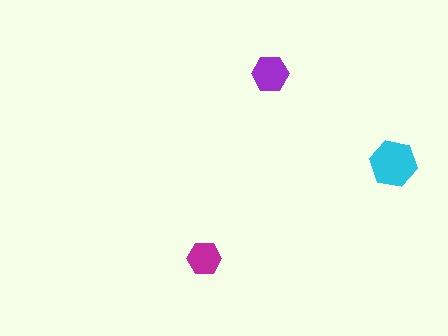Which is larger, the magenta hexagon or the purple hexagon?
The purple one.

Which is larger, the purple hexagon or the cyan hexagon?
The cyan one.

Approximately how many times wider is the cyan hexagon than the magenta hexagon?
About 1.5 times wider.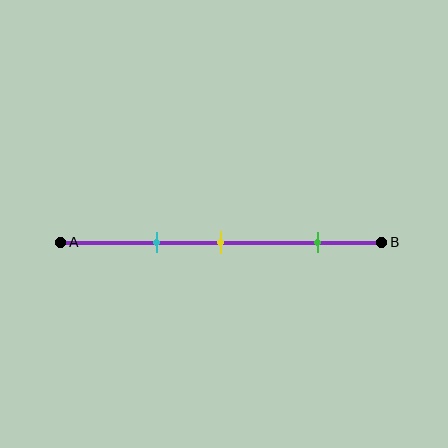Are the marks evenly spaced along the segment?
No, the marks are not evenly spaced.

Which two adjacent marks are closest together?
The cyan and yellow marks are the closest adjacent pair.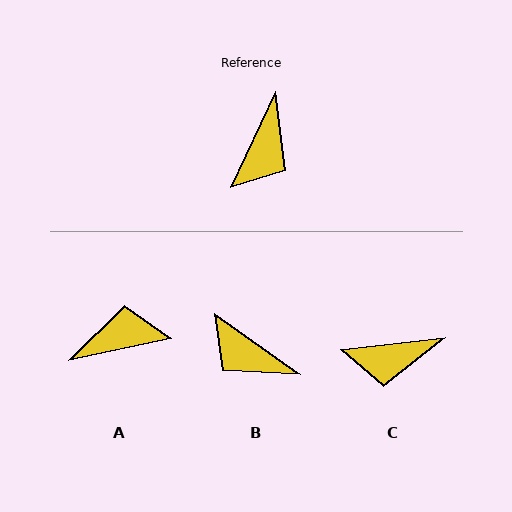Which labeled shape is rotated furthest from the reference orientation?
A, about 128 degrees away.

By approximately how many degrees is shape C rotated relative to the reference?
Approximately 58 degrees clockwise.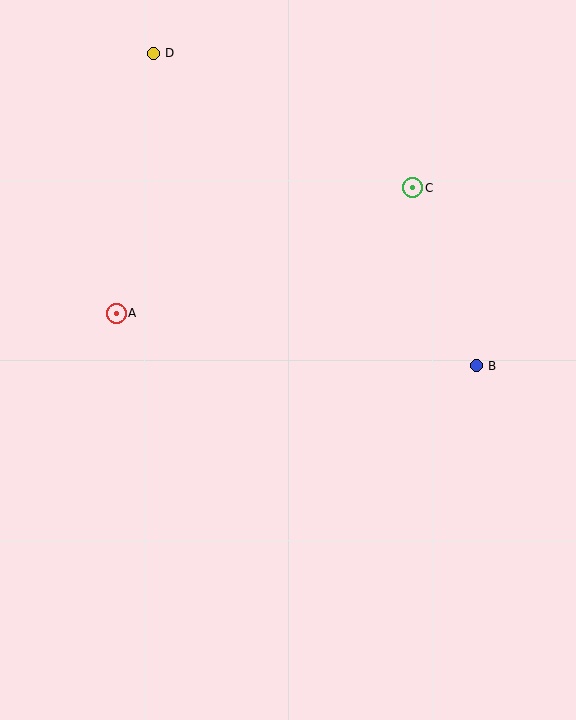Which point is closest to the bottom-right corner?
Point B is closest to the bottom-right corner.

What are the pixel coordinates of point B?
Point B is at (476, 366).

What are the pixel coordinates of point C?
Point C is at (413, 188).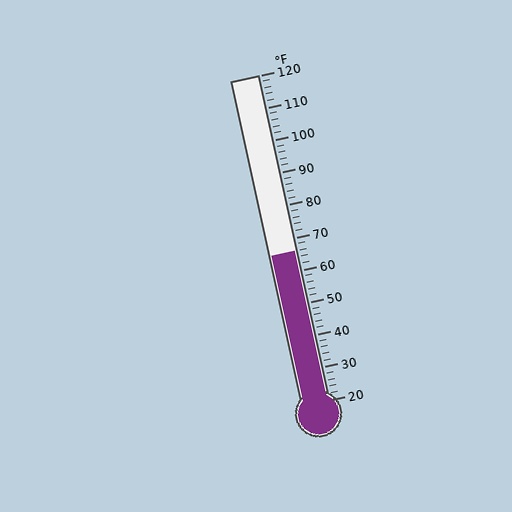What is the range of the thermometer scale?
The thermometer scale ranges from 20°F to 120°F.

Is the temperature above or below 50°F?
The temperature is above 50°F.